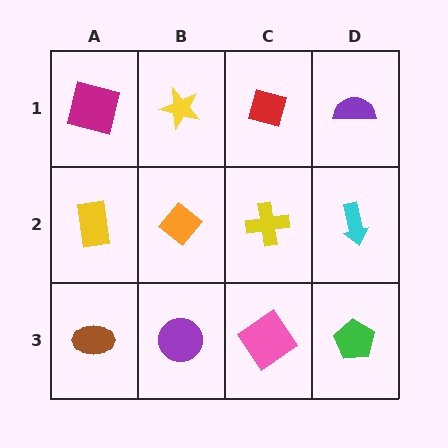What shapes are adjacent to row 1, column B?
An orange diamond (row 2, column B), a magenta square (row 1, column A), a red diamond (row 1, column C).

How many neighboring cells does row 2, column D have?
3.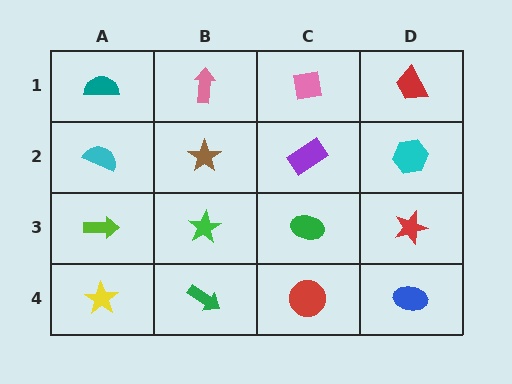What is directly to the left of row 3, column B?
A lime arrow.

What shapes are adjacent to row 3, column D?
A cyan hexagon (row 2, column D), a blue ellipse (row 4, column D), a green ellipse (row 3, column C).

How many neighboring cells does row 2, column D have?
3.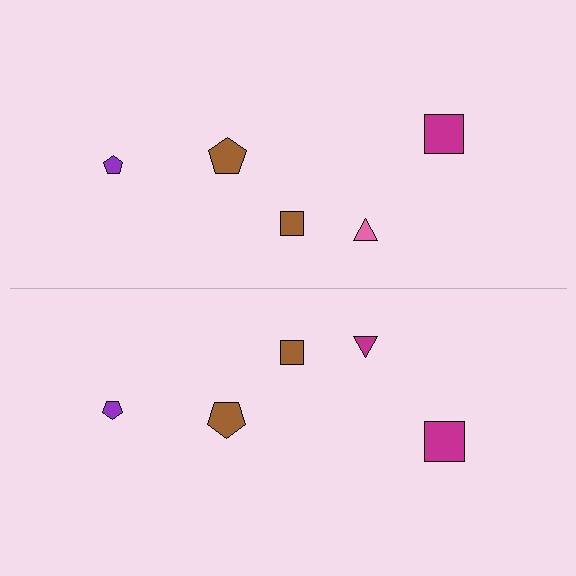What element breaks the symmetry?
The magenta triangle on the bottom side breaks the symmetry — its mirror counterpart is pink.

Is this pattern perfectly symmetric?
No, the pattern is not perfectly symmetric. The magenta triangle on the bottom side breaks the symmetry — its mirror counterpart is pink.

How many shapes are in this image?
There are 10 shapes in this image.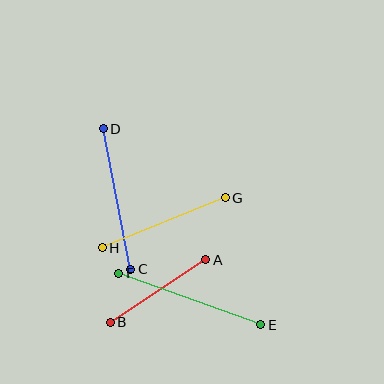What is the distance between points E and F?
The distance is approximately 151 pixels.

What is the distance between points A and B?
The distance is approximately 114 pixels.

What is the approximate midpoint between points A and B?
The midpoint is at approximately (158, 291) pixels.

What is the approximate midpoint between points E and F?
The midpoint is at approximately (190, 299) pixels.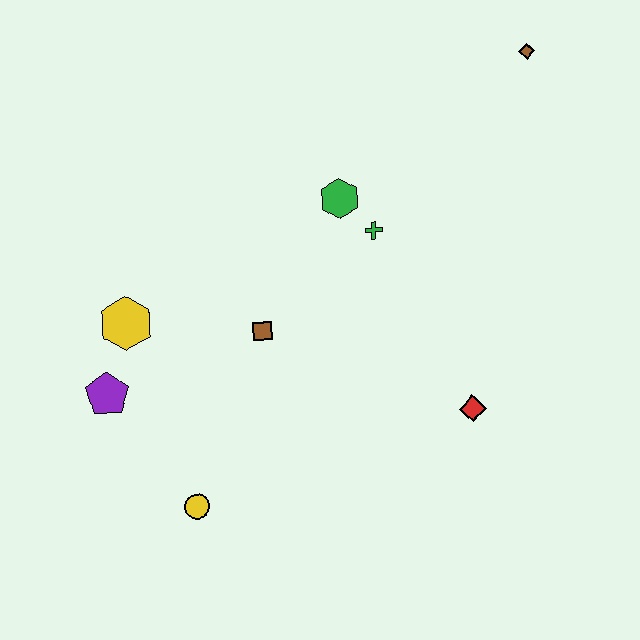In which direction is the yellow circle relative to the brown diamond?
The yellow circle is below the brown diamond.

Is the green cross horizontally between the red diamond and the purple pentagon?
Yes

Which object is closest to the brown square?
The yellow hexagon is closest to the brown square.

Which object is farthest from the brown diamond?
The yellow circle is farthest from the brown diamond.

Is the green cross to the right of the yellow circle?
Yes